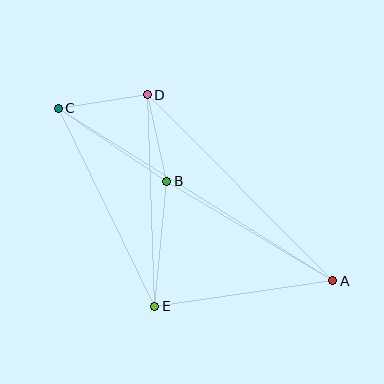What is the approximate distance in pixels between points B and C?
The distance between B and C is approximately 131 pixels.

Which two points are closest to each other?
Points B and D are closest to each other.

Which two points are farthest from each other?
Points A and C are farthest from each other.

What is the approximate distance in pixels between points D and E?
The distance between D and E is approximately 212 pixels.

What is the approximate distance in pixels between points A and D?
The distance between A and D is approximately 263 pixels.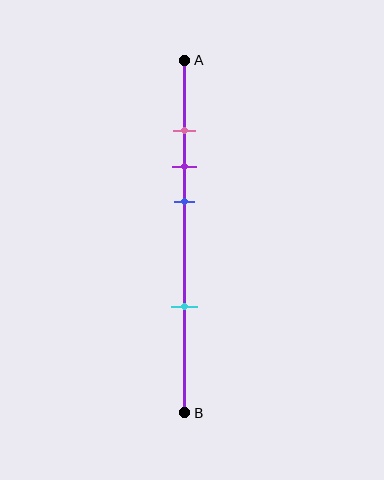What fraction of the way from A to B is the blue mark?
The blue mark is approximately 40% (0.4) of the way from A to B.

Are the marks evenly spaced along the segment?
No, the marks are not evenly spaced.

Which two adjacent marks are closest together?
The pink and purple marks are the closest adjacent pair.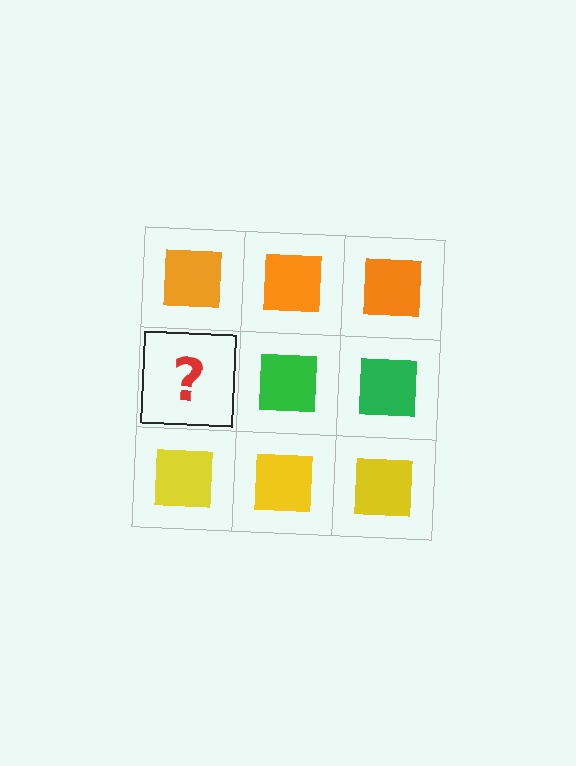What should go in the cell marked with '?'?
The missing cell should contain a green square.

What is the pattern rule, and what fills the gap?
The rule is that each row has a consistent color. The gap should be filled with a green square.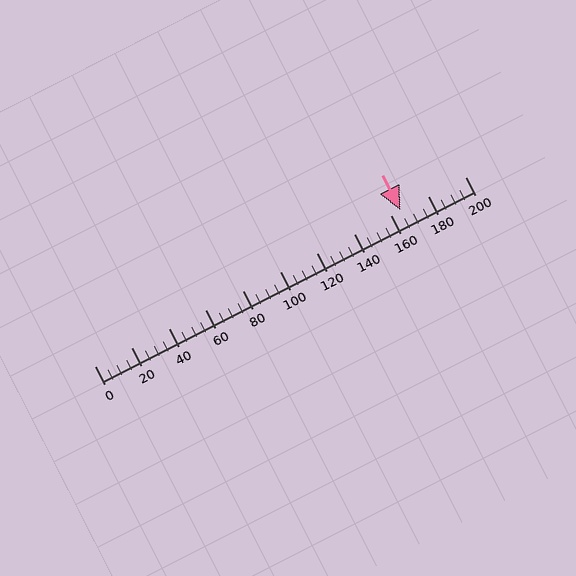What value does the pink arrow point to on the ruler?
The pink arrow points to approximately 165.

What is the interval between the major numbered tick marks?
The major tick marks are spaced 20 units apart.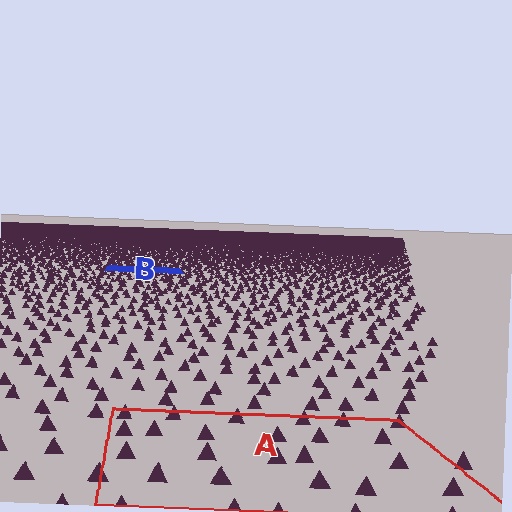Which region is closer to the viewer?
Region A is closer. The texture elements there are larger and more spread out.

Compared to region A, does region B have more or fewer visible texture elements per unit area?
Region B has more texture elements per unit area — they are packed more densely because it is farther away.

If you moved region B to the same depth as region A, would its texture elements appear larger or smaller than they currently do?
They would appear larger. At a closer depth, the same texture elements are projected at a bigger on-screen size.